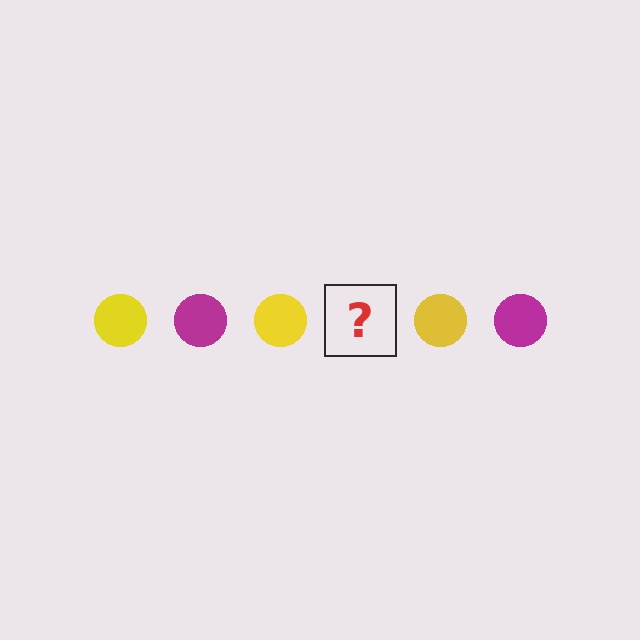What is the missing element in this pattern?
The missing element is a magenta circle.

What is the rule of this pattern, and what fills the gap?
The rule is that the pattern cycles through yellow, magenta circles. The gap should be filled with a magenta circle.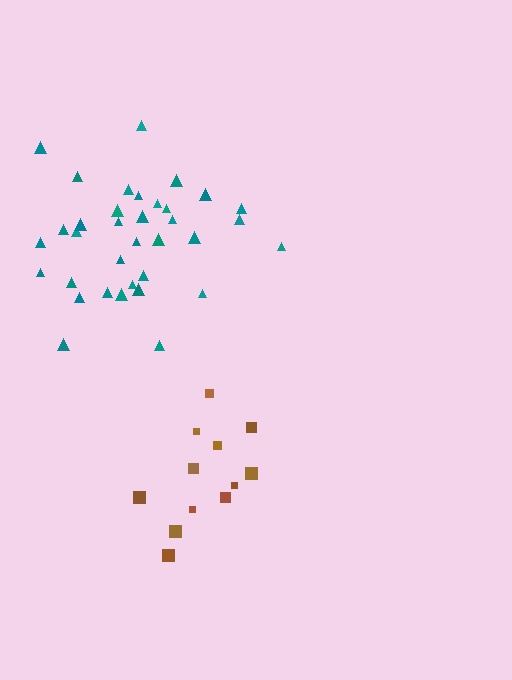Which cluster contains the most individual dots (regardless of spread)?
Teal (35).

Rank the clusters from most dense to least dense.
teal, brown.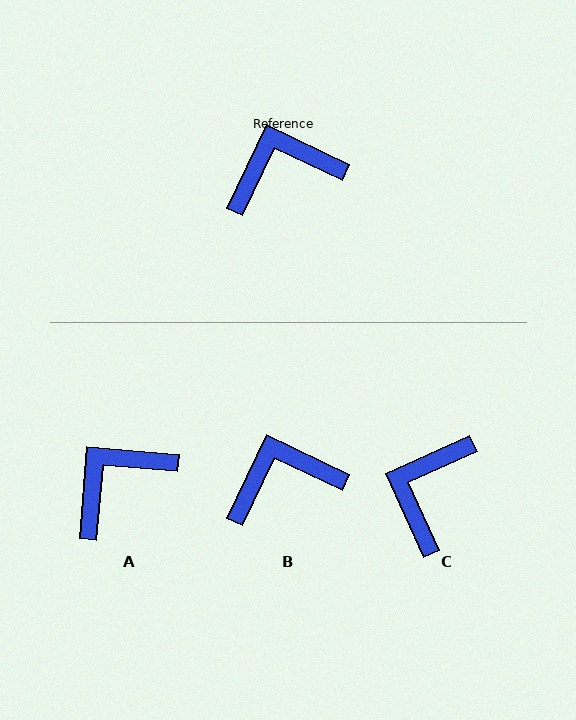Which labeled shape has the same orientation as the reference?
B.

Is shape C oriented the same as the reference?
No, it is off by about 50 degrees.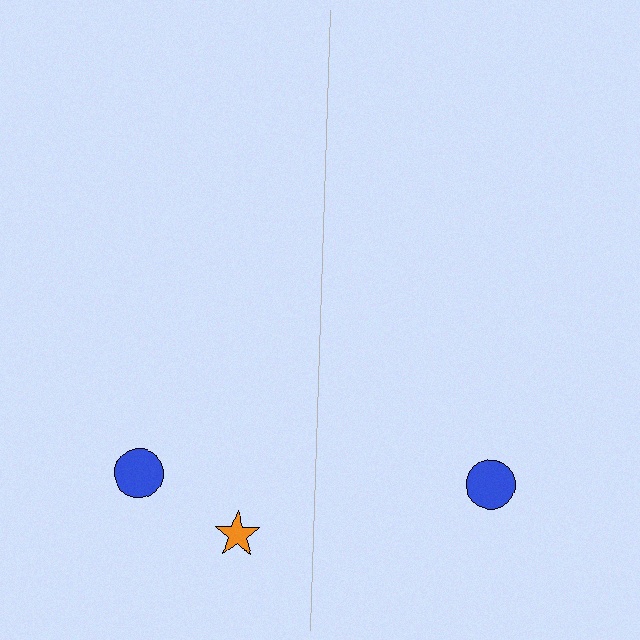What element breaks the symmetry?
A orange star is missing from the right side.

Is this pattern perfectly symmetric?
No, the pattern is not perfectly symmetric. A orange star is missing from the right side.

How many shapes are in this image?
There are 3 shapes in this image.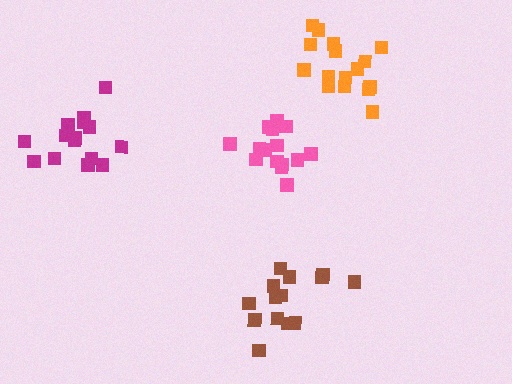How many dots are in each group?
Group 1: 15 dots, Group 2: 16 dots, Group 3: 14 dots, Group 4: 15 dots (60 total).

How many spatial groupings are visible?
There are 4 spatial groupings.